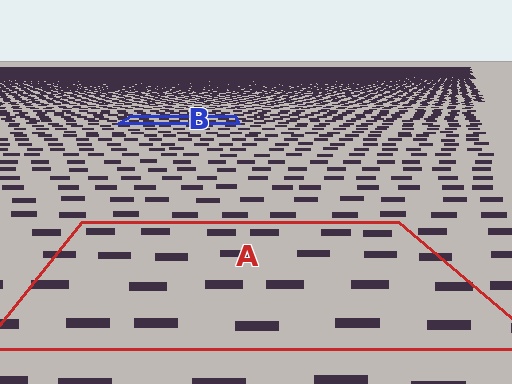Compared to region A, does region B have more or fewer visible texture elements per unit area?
Region B has more texture elements per unit area — they are packed more densely because it is farther away.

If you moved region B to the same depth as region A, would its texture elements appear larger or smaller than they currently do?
They would appear larger. At a closer depth, the same texture elements are projected at a bigger on-screen size.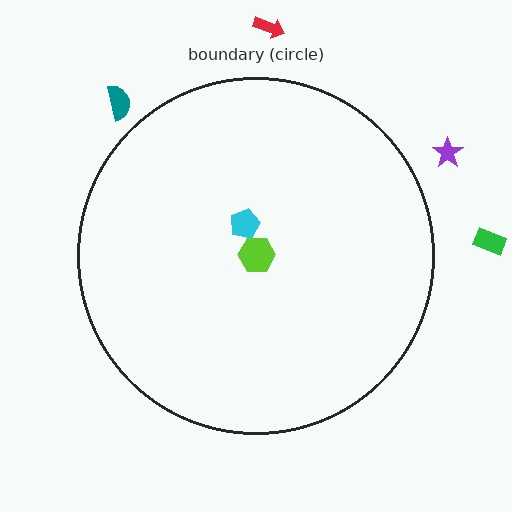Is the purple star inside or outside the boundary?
Outside.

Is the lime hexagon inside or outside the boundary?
Inside.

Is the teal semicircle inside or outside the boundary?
Outside.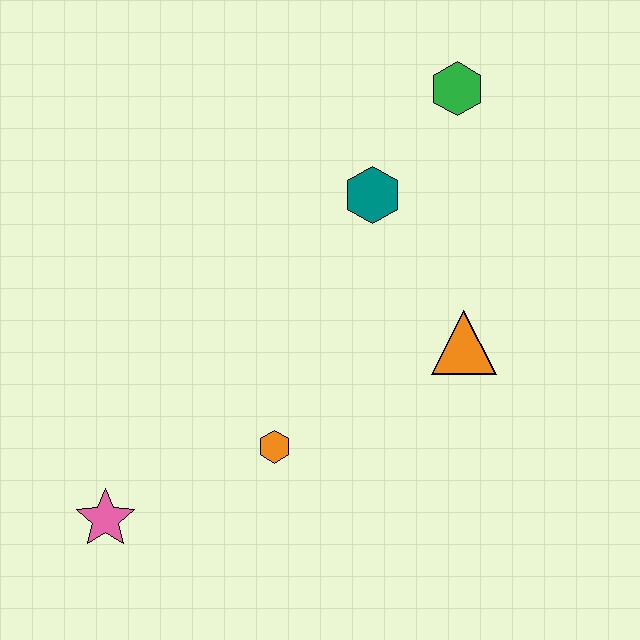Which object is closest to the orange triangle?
The teal hexagon is closest to the orange triangle.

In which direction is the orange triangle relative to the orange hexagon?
The orange triangle is to the right of the orange hexagon.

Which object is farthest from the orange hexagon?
The green hexagon is farthest from the orange hexagon.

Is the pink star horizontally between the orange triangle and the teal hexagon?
No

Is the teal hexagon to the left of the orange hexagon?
No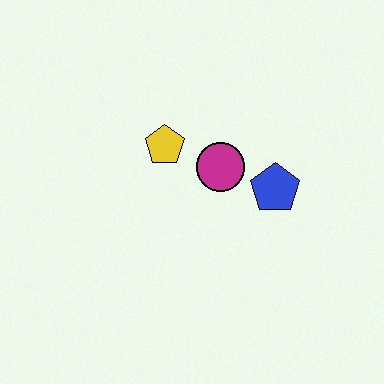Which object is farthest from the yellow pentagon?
The blue pentagon is farthest from the yellow pentagon.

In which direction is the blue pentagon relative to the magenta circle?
The blue pentagon is to the right of the magenta circle.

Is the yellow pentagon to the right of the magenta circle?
No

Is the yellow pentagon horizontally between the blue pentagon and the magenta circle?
No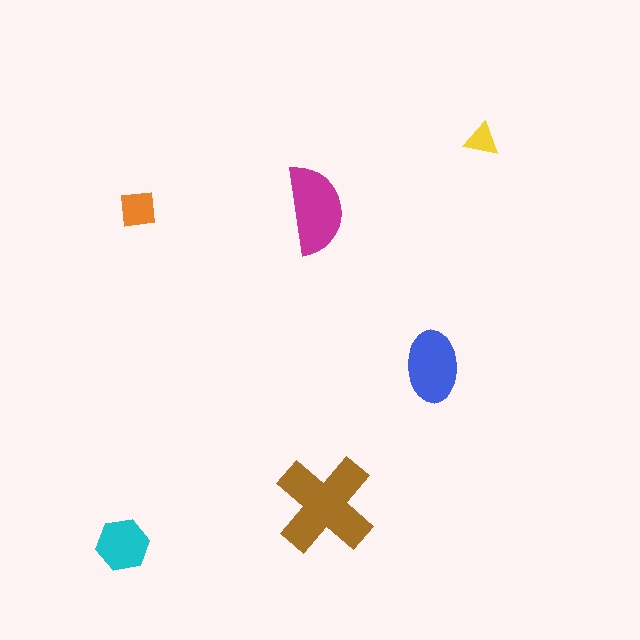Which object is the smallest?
The yellow triangle.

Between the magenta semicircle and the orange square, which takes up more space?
The magenta semicircle.